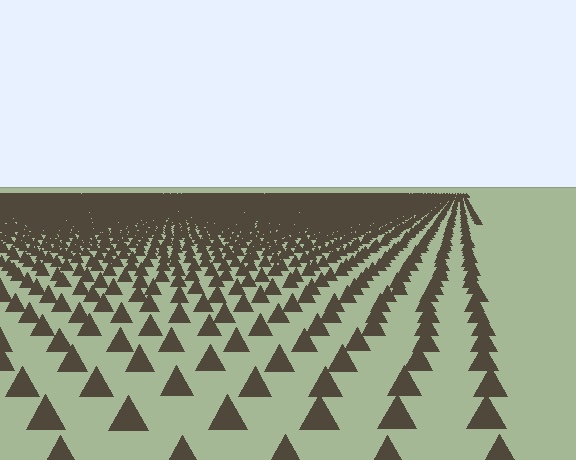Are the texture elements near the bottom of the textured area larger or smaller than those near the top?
Larger. Near the bottom, elements are closer to the viewer and appear at a bigger on-screen size.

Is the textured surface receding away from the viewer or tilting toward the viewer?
The surface is receding away from the viewer. Texture elements get smaller and denser toward the top.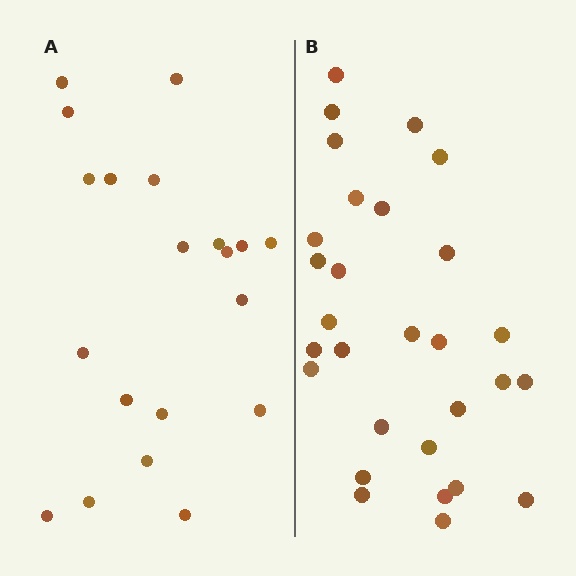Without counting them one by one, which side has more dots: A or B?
Region B (the right region) has more dots.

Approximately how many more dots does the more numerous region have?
Region B has roughly 8 or so more dots than region A.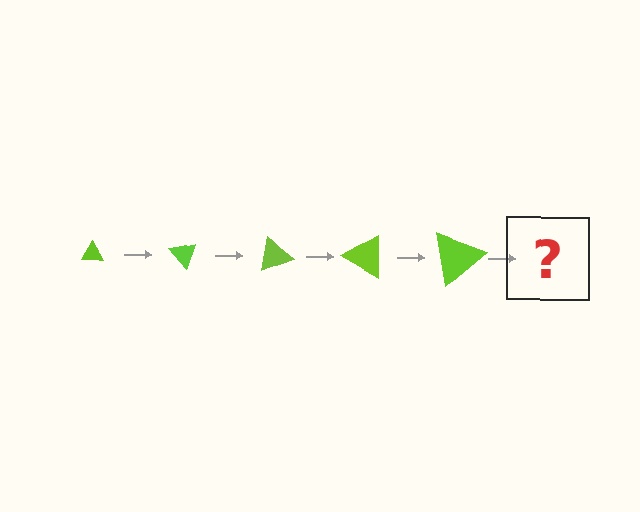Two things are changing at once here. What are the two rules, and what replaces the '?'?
The two rules are that the triangle grows larger each step and it rotates 50 degrees each step. The '?' should be a triangle, larger than the previous one and rotated 250 degrees from the start.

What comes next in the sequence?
The next element should be a triangle, larger than the previous one and rotated 250 degrees from the start.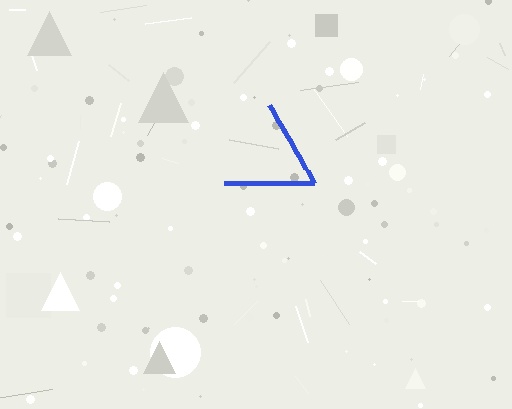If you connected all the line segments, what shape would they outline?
They would outline a triangle.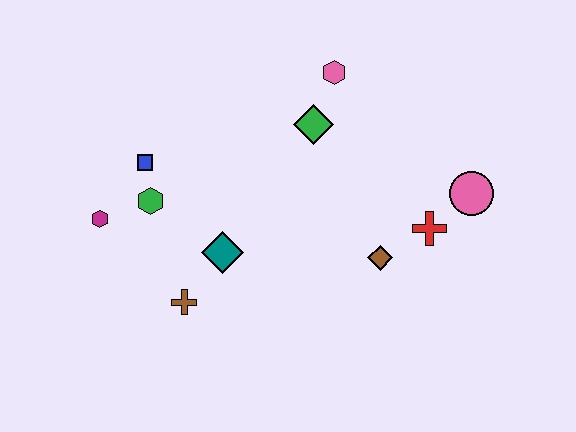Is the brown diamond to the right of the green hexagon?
Yes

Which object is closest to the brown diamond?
The red cross is closest to the brown diamond.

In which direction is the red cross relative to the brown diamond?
The red cross is to the right of the brown diamond.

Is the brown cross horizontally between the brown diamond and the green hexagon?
Yes